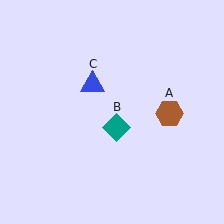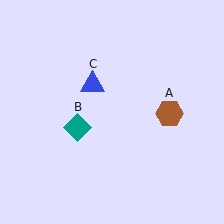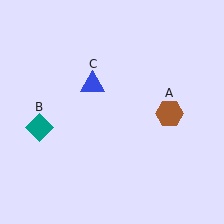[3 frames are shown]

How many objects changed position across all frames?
1 object changed position: teal diamond (object B).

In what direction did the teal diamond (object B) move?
The teal diamond (object B) moved left.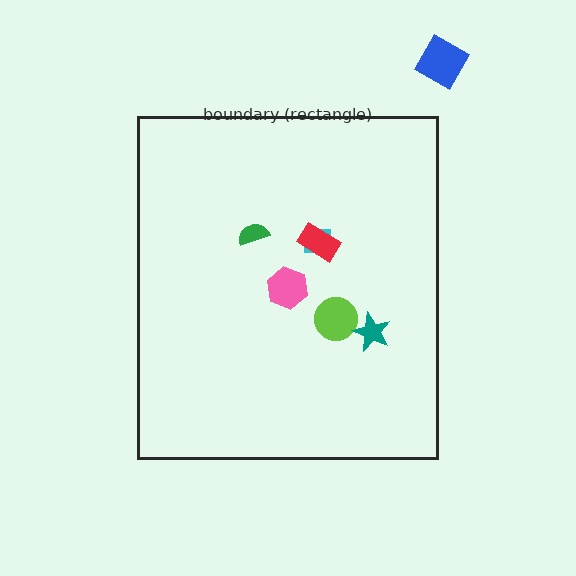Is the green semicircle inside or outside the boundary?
Inside.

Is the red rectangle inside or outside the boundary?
Inside.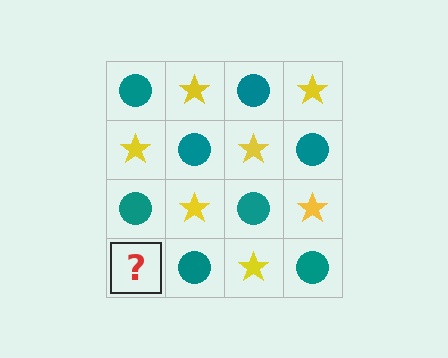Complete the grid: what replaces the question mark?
The question mark should be replaced with a yellow star.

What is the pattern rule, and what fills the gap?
The rule is that it alternates teal circle and yellow star in a checkerboard pattern. The gap should be filled with a yellow star.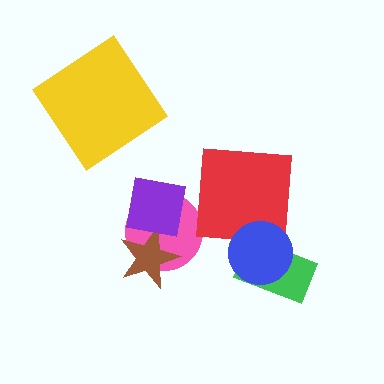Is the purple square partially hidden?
No, no other shape covers it.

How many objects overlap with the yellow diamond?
0 objects overlap with the yellow diamond.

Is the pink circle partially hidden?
Yes, it is partially covered by another shape.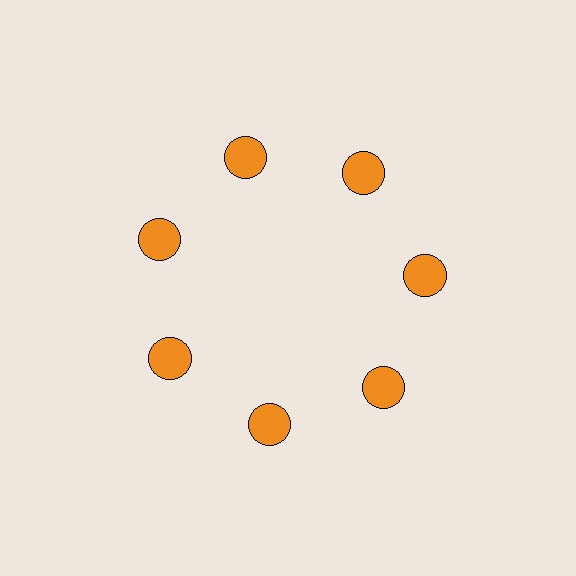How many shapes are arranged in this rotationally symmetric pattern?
There are 7 shapes, arranged in 7 groups of 1.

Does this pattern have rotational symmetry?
Yes, this pattern has 7-fold rotational symmetry. It looks the same after rotating 51 degrees around the center.